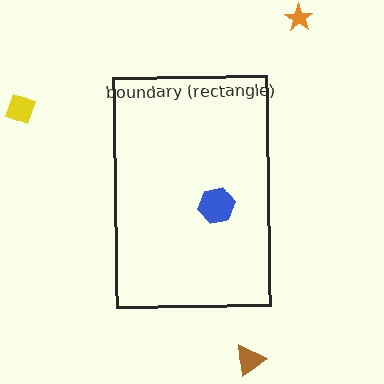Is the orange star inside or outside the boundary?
Outside.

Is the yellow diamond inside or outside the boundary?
Outside.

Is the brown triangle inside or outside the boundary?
Outside.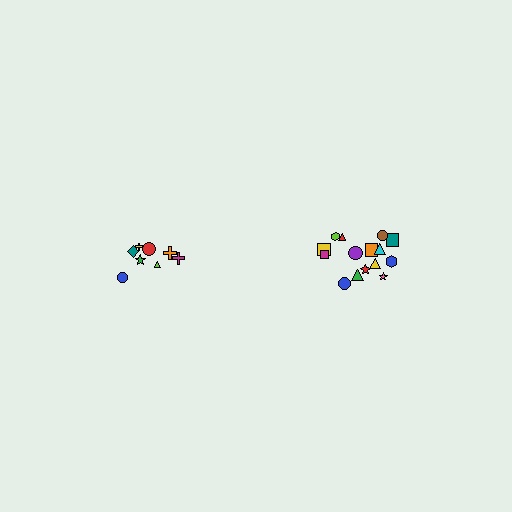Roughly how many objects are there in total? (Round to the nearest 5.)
Roughly 25 objects in total.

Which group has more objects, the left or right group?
The right group.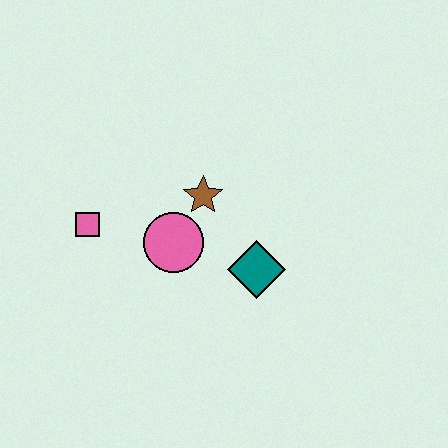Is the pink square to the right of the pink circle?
No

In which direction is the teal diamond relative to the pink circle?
The teal diamond is to the right of the pink circle.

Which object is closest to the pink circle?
The brown star is closest to the pink circle.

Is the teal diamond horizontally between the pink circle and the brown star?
No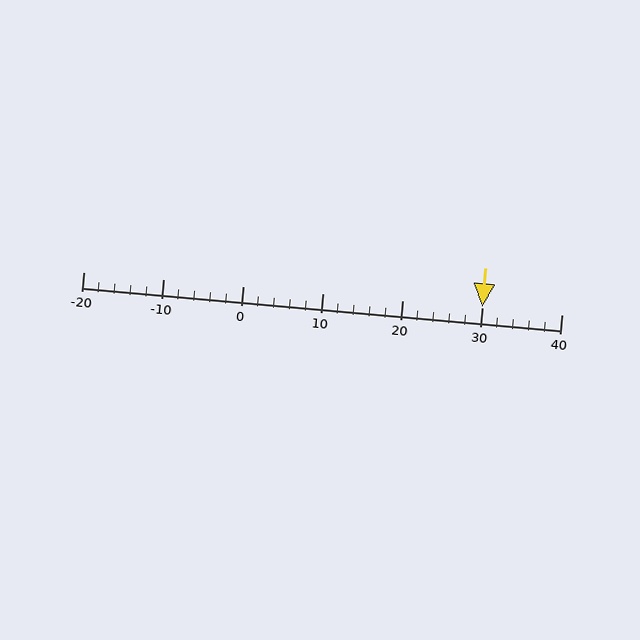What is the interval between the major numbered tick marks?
The major tick marks are spaced 10 units apart.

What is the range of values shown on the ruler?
The ruler shows values from -20 to 40.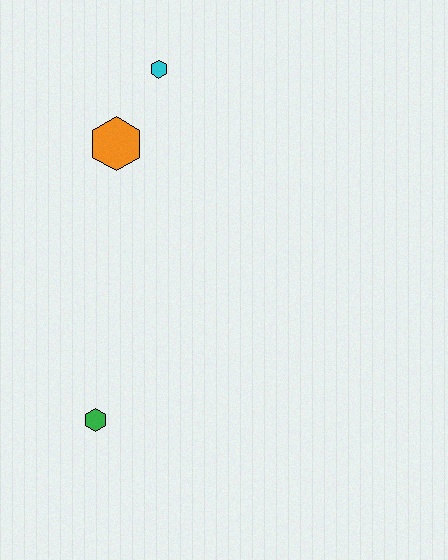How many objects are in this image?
There are 3 objects.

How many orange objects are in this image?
There is 1 orange object.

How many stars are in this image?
There are no stars.